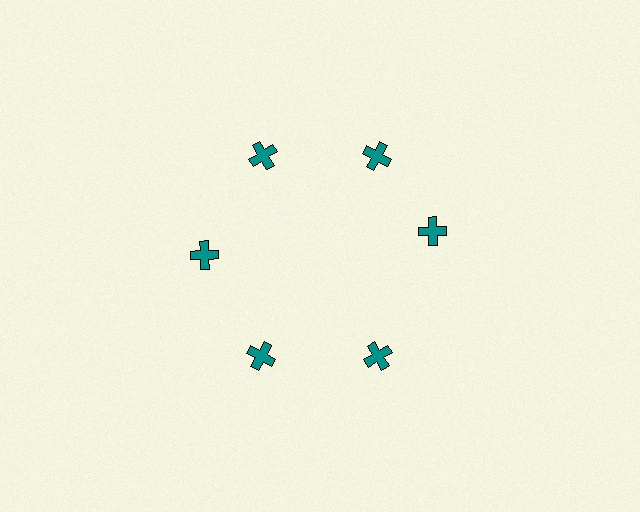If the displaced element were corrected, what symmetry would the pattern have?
It would have 6-fold rotational symmetry — the pattern would map onto itself every 60 degrees.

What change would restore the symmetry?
The symmetry would be restored by rotating it back into even spacing with its neighbors so that all 6 crosses sit at equal angles and equal distance from the center.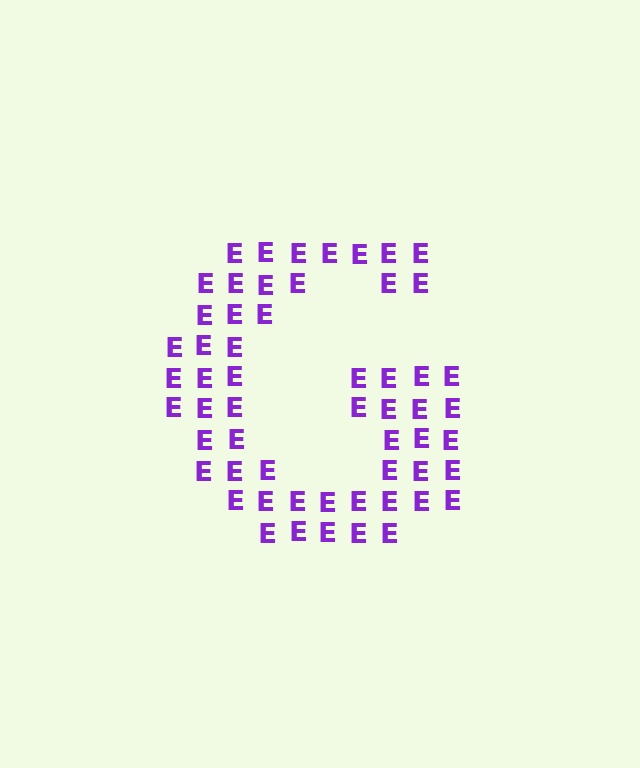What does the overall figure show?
The overall figure shows the letter G.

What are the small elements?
The small elements are letter E's.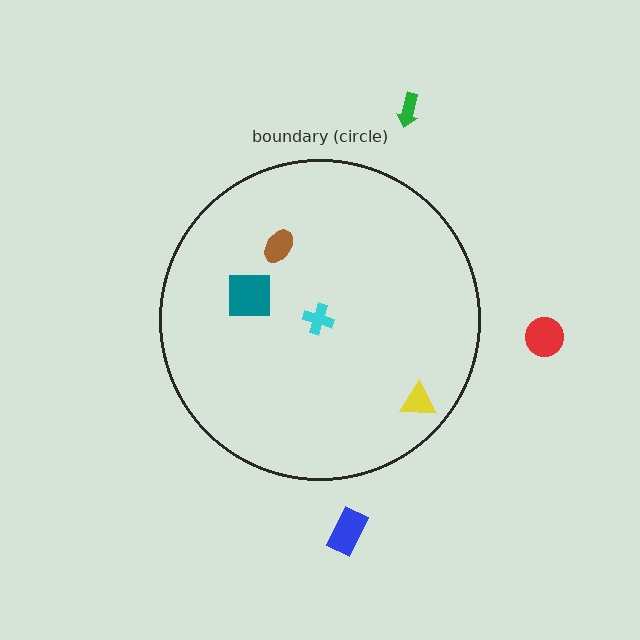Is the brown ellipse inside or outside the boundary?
Inside.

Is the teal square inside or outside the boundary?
Inside.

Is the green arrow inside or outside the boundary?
Outside.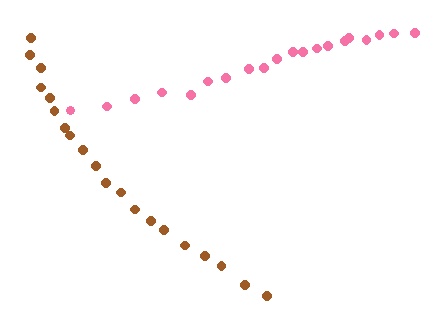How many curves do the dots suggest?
There are 2 distinct paths.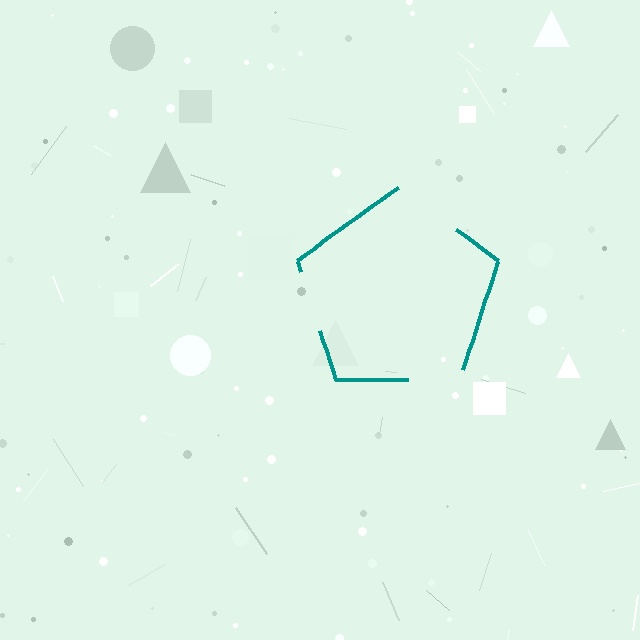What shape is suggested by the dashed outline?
The dashed outline suggests a pentagon.